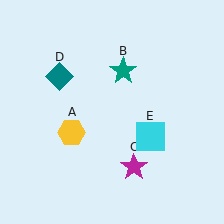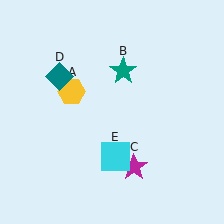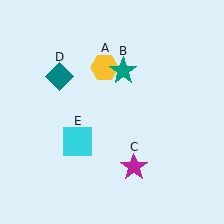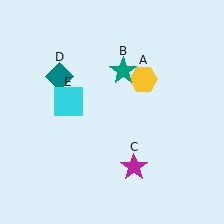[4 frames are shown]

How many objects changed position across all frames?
2 objects changed position: yellow hexagon (object A), cyan square (object E).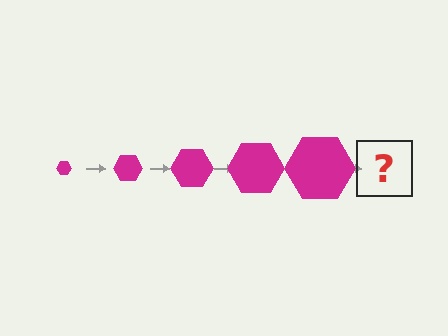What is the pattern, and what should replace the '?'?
The pattern is that the hexagon gets progressively larger each step. The '?' should be a magenta hexagon, larger than the previous one.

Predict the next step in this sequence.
The next step is a magenta hexagon, larger than the previous one.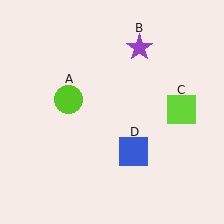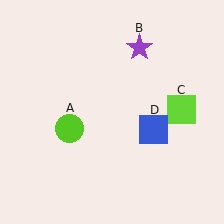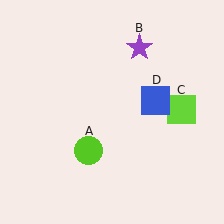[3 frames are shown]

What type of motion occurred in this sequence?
The lime circle (object A), blue square (object D) rotated counterclockwise around the center of the scene.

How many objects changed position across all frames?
2 objects changed position: lime circle (object A), blue square (object D).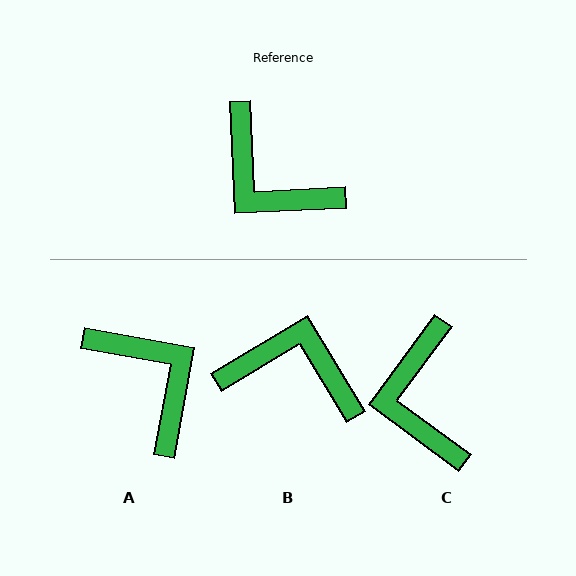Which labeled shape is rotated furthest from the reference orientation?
A, about 167 degrees away.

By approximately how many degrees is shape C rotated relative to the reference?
Approximately 39 degrees clockwise.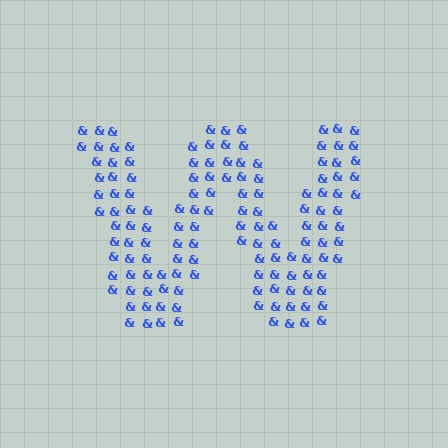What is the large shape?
The large shape is the letter W.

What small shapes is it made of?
It is made of small ampersands.